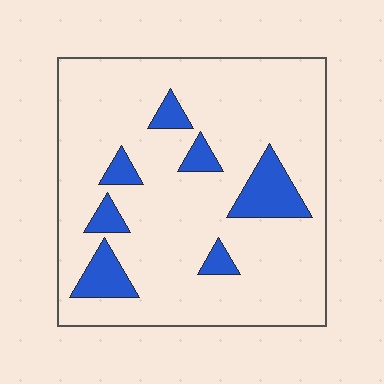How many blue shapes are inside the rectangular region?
7.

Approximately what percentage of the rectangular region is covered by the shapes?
Approximately 15%.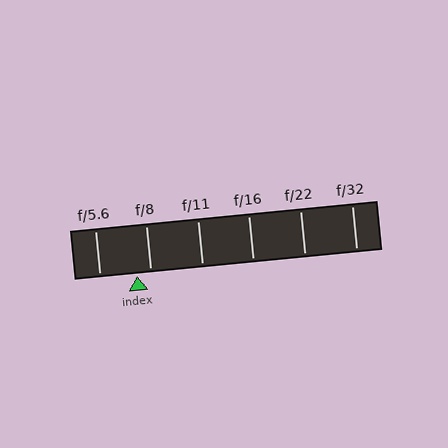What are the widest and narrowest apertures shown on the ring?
The widest aperture shown is f/5.6 and the narrowest is f/32.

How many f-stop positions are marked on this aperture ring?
There are 6 f-stop positions marked.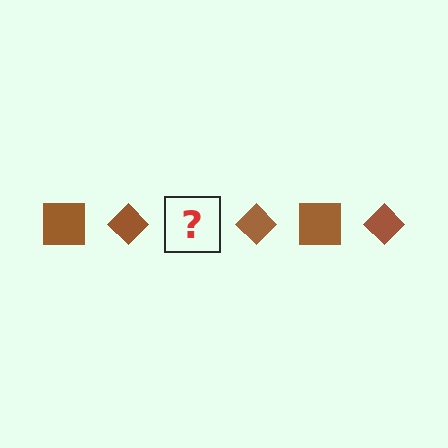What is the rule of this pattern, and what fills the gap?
The rule is that the pattern cycles through square, diamond shapes in brown. The gap should be filled with a brown square.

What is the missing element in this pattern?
The missing element is a brown square.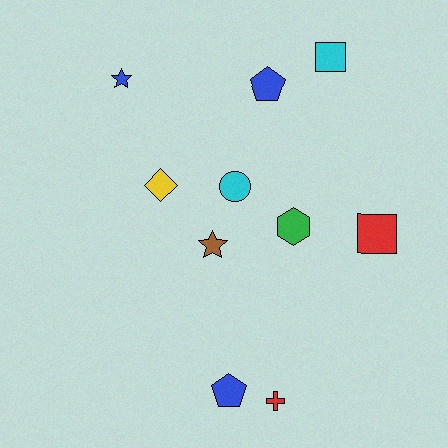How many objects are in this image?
There are 10 objects.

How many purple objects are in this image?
There are no purple objects.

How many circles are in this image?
There is 1 circle.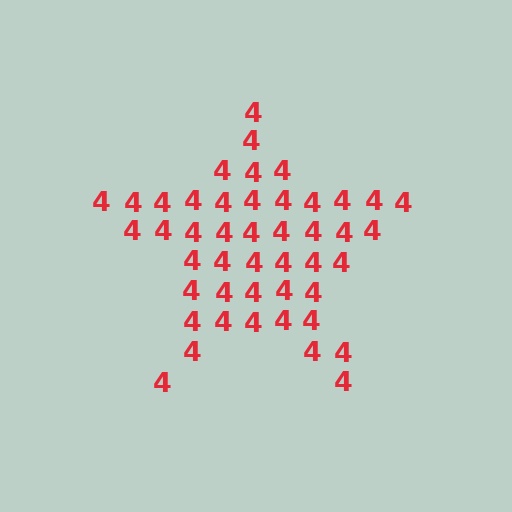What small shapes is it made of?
It is made of small digit 4's.